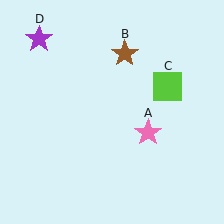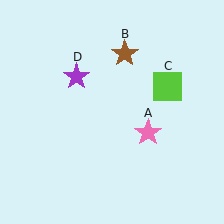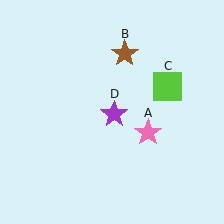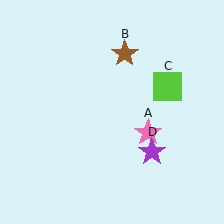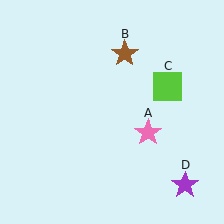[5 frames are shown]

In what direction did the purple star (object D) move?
The purple star (object D) moved down and to the right.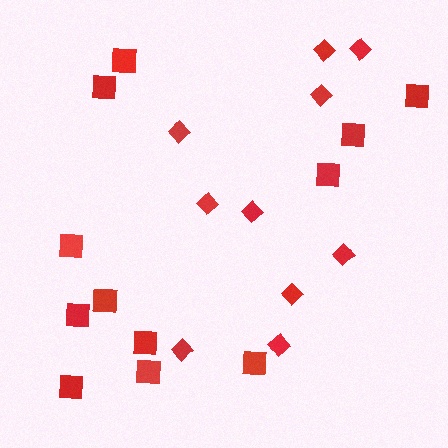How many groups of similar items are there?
There are 2 groups: one group of squares (12) and one group of diamonds (10).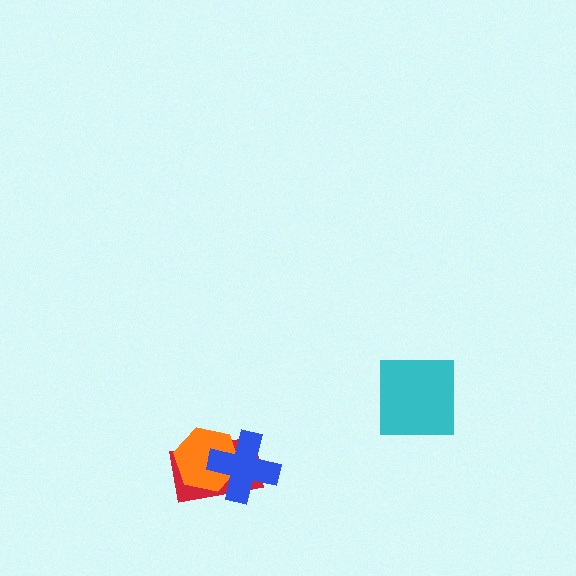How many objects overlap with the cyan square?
0 objects overlap with the cyan square.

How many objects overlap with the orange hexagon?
2 objects overlap with the orange hexagon.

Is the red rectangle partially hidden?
Yes, it is partially covered by another shape.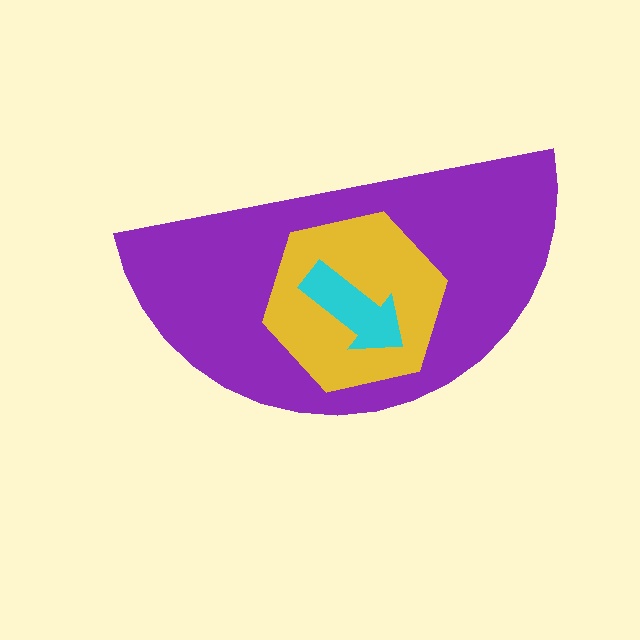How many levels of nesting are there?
3.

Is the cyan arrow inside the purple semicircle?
Yes.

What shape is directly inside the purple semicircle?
The yellow hexagon.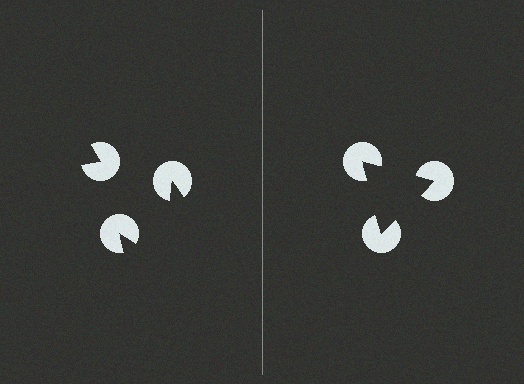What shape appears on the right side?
An illusory triangle.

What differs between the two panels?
The pac-man discs are positioned identically on both sides; only the wedge orientations differ. On the right they align to a triangle; on the left they are misaligned.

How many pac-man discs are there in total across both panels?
6 — 3 on each side.